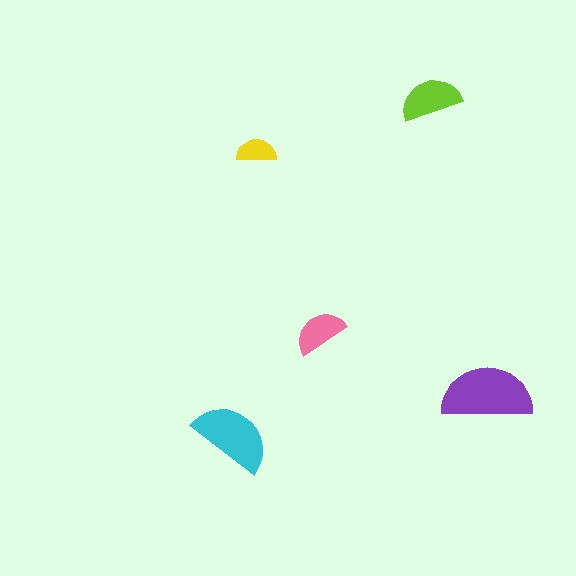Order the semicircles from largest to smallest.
the purple one, the cyan one, the lime one, the pink one, the yellow one.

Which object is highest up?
The lime semicircle is topmost.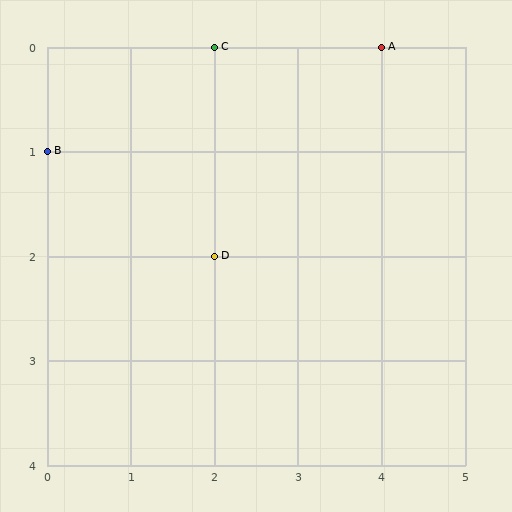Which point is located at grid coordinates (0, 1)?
Point B is at (0, 1).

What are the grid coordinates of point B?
Point B is at grid coordinates (0, 1).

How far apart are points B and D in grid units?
Points B and D are 2 columns and 1 row apart (about 2.2 grid units diagonally).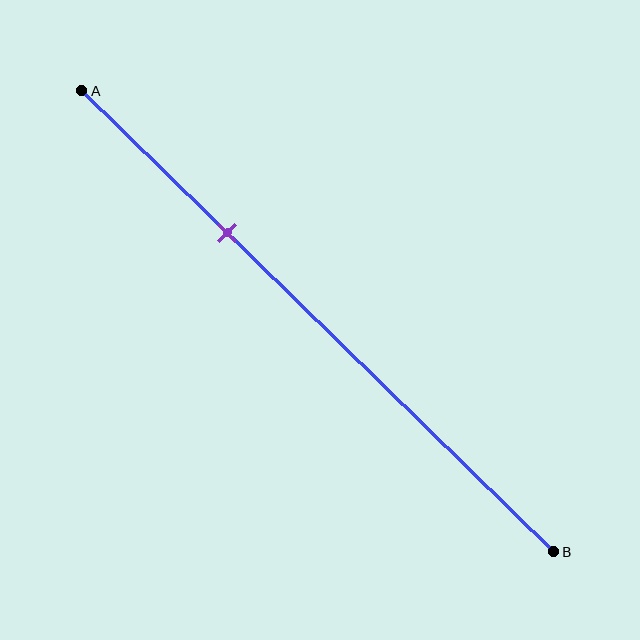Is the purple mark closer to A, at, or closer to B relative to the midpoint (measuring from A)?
The purple mark is closer to point A than the midpoint of segment AB.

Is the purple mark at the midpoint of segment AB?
No, the mark is at about 30% from A, not at the 50% midpoint.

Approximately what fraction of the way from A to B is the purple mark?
The purple mark is approximately 30% of the way from A to B.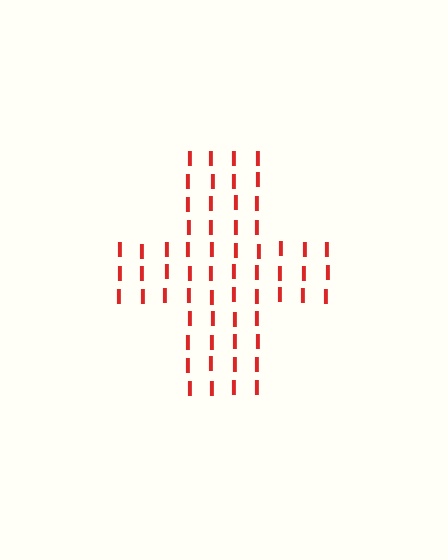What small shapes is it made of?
It is made of small letter I's.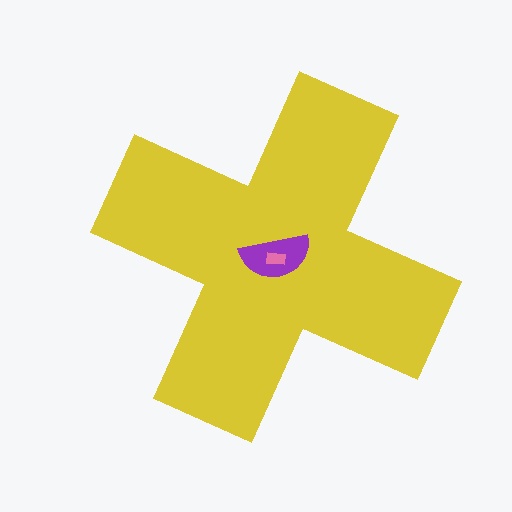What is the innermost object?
The pink rectangle.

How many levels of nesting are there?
3.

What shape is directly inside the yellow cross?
The purple semicircle.